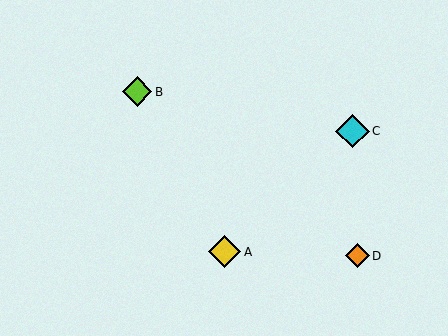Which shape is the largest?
The cyan diamond (labeled C) is the largest.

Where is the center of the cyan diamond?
The center of the cyan diamond is at (352, 131).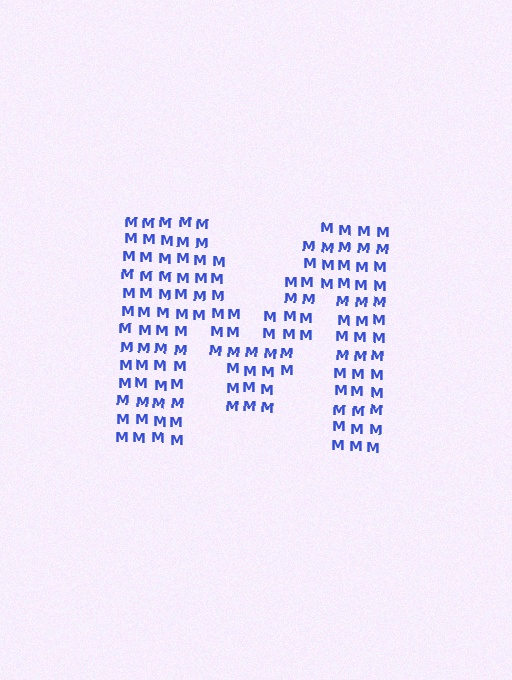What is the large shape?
The large shape is the letter M.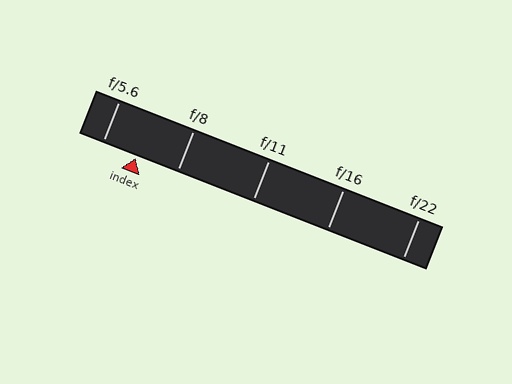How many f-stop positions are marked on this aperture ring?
There are 5 f-stop positions marked.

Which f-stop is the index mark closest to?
The index mark is closest to f/5.6.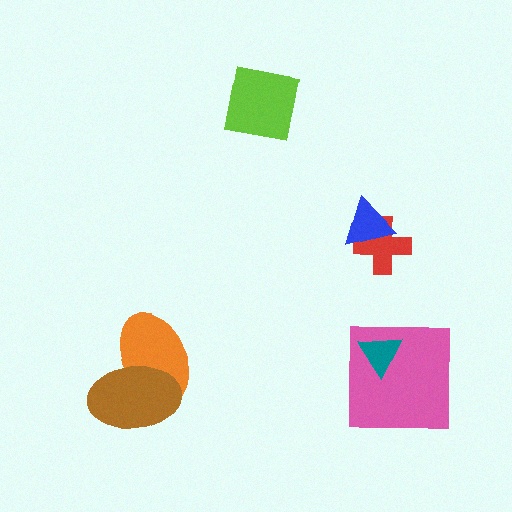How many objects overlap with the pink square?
1 object overlaps with the pink square.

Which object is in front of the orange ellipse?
The brown ellipse is in front of the orange ellipse.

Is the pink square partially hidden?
Yes, it is partially covered by another shape.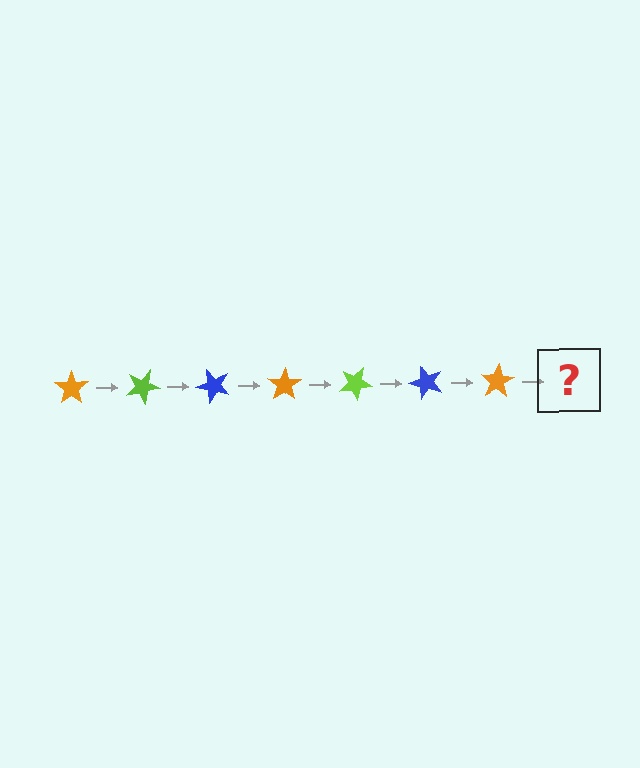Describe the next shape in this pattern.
It should be a lime star, rotated 175 degrees from the start.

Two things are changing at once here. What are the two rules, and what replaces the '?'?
The two rules are that it rotates 25 degrees each step and the color cycles through orange, lime, and blue. The '?' should be a lime star, rotated 175 degrees from the start.